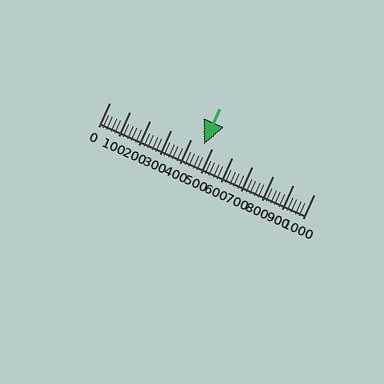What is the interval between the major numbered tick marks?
The major tick marks are spaced 100 units apart.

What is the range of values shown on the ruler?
The ruler shows values from 0 to 1000.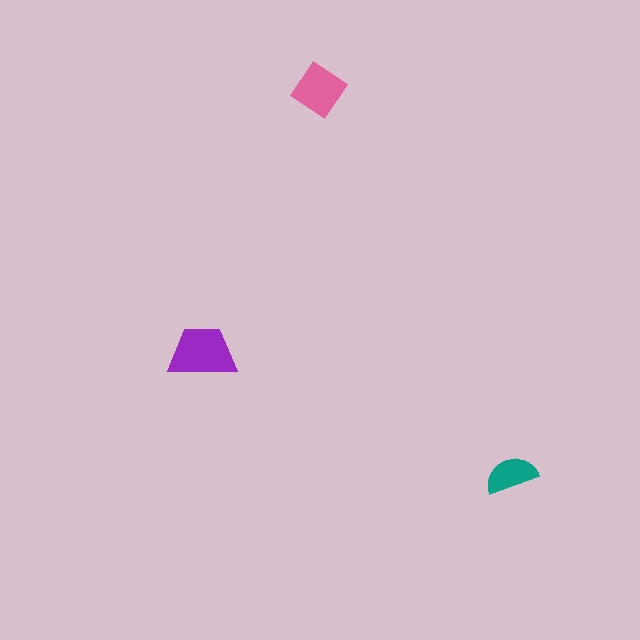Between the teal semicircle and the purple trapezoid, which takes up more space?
The purple trapezoid.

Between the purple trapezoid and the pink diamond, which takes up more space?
The purple trapezoid.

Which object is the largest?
The purple trapezoid.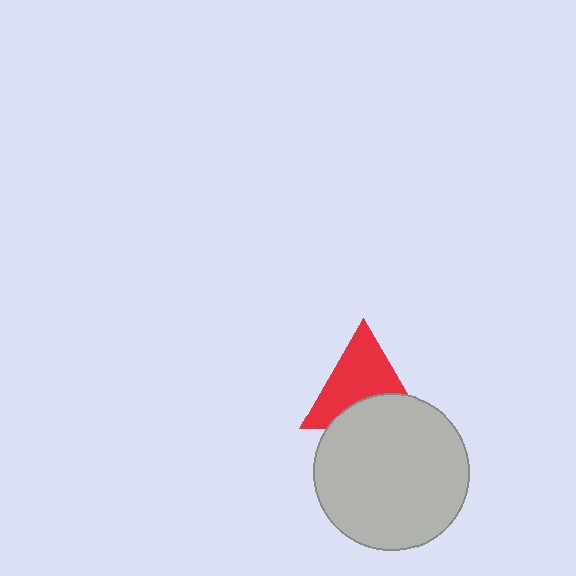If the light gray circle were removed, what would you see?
You would see the complete red triangle.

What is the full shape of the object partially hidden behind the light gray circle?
The partially hidden object is a red triangle.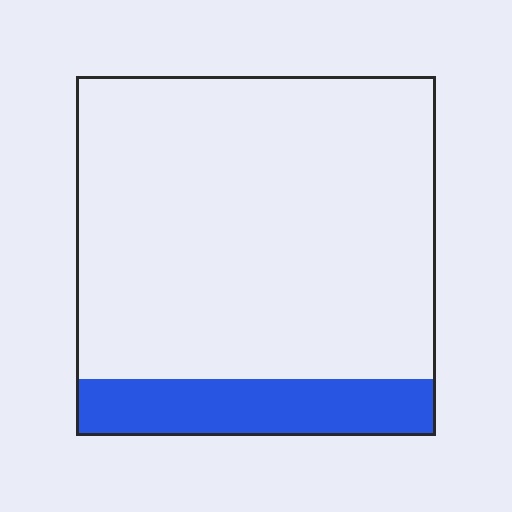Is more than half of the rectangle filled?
No.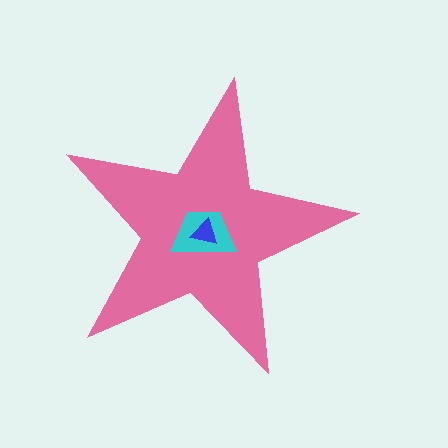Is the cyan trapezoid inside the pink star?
Yes.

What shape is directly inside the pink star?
The cyan trapezoid.